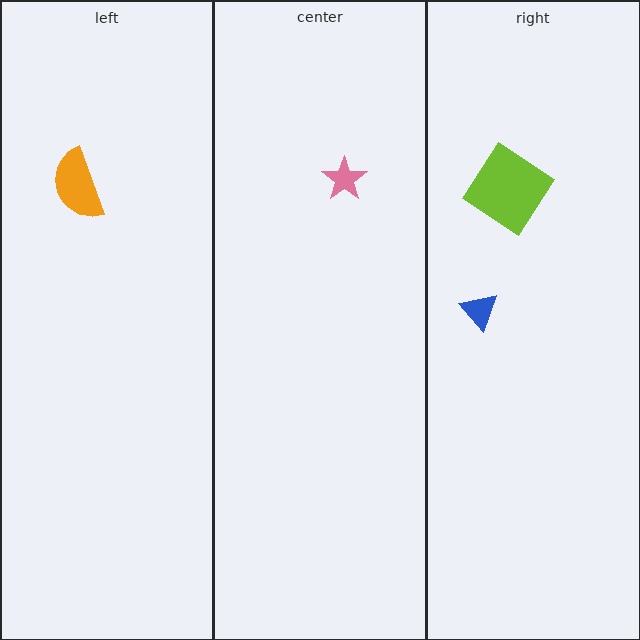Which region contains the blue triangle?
The right region.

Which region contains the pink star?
The center region.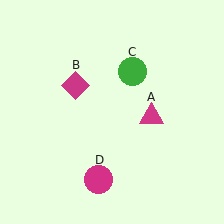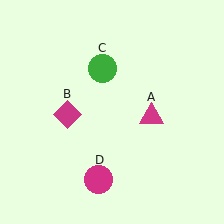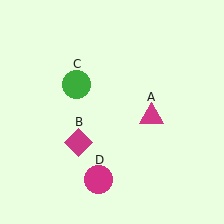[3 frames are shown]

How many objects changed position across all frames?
2 objects changed position: magenta diamond (object B), green circle (object C).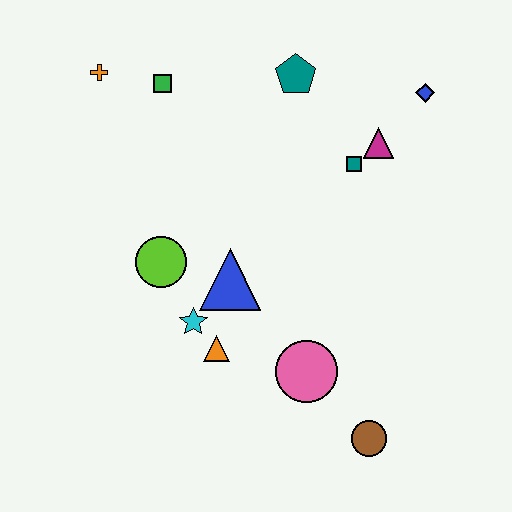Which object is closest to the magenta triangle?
The teal square is closest to the magenta triangle.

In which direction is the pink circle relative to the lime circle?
The pink circle is to the right of the lime circle.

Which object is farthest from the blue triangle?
The blue diamond is farthest from the blue triangle.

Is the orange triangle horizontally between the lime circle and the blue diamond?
Yes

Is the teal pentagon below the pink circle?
No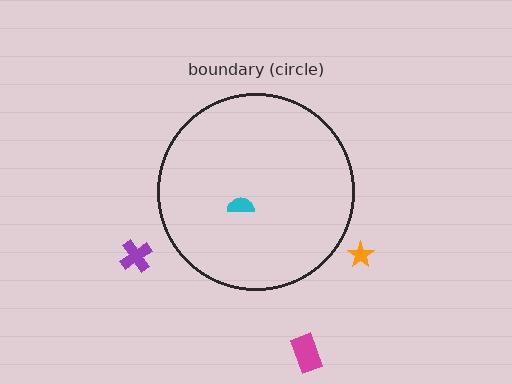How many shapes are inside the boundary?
1 inside, 3 outside.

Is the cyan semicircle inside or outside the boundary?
Inside.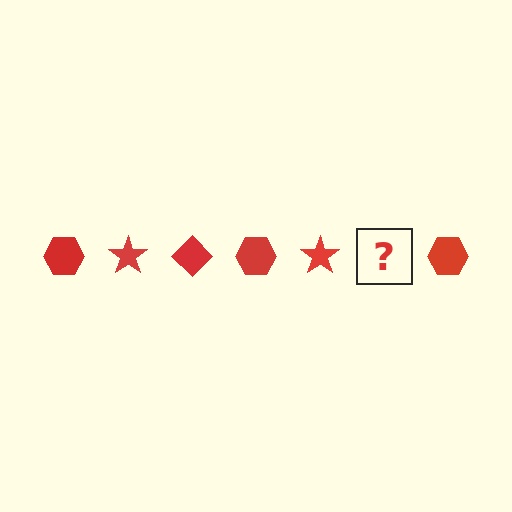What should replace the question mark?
The question mark should be replaced with a red diamond.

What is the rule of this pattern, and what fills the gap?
The rule is that the pattern cycles through hexagon, star, diamond shapes in red. The gap should be filled with a red diamond.